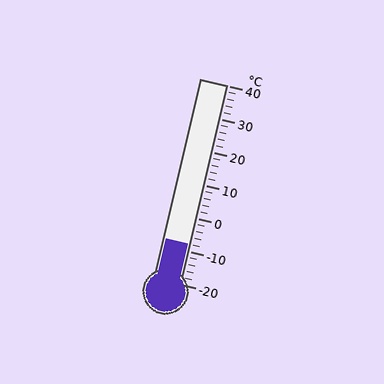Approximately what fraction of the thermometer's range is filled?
The thermometer is filled to approximately 20% of its range.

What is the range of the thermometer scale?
The thermometer scale ranges from -20°C to 40°C.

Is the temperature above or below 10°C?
The temperature is below 10°C.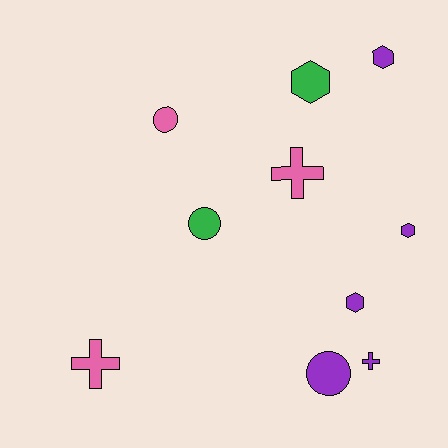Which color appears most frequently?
Purple, with 5 objects.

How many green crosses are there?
There are no green crosses.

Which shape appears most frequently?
Hexagon, with 4 objects.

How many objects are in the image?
There are 10 objects.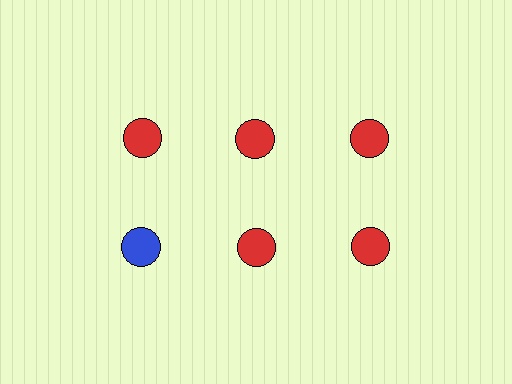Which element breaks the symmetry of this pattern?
The blue circle in the second row, leftmost column breaks the symmetry. All other shapes are red circles.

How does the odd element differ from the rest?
It has a different color: blue instead of red.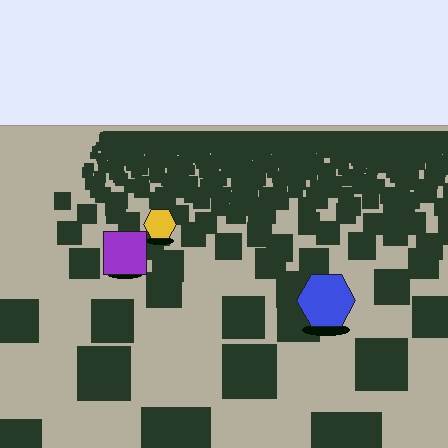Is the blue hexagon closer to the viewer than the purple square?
Yes. The blue hexagon is closer — you can tell from the texture gradient: the ground texture is coarser near it.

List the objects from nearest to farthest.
From nearest to farthest: the blue hexagon, the purple square, the yellow hexagon.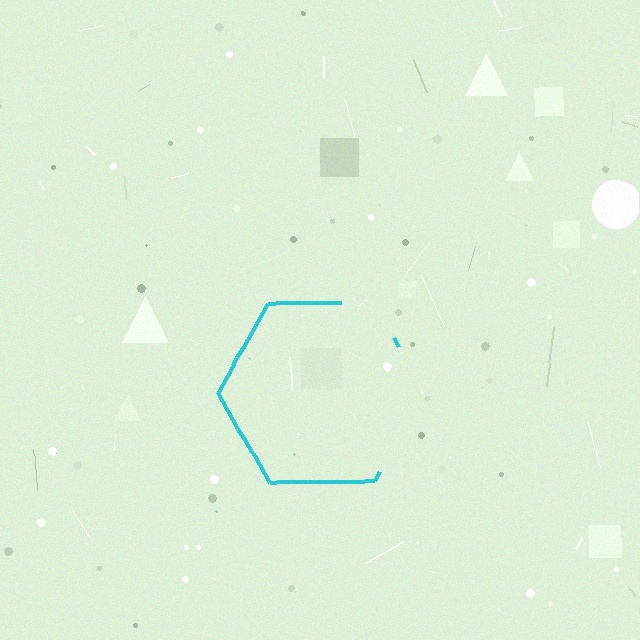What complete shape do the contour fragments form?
The contour fragments form a hexagon.